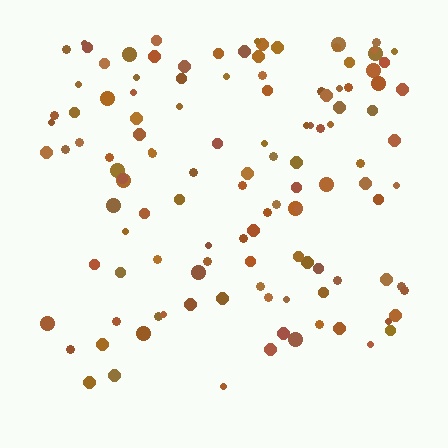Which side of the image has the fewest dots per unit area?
The bottom.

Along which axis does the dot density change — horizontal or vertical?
Vertical.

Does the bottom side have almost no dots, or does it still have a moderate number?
Still a moderate number, just noticeably fewer than the top.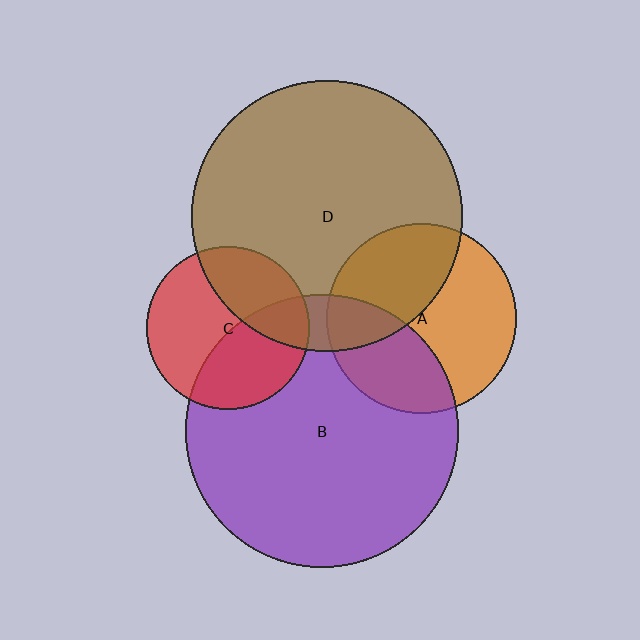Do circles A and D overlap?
Yes.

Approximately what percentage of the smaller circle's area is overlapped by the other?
Approximately 40%.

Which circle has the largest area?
Circle B (purple).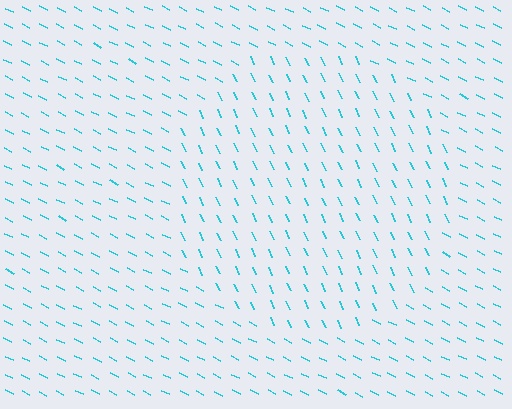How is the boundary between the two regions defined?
The boundary is defined purely by a change in line orientation (approximately 38 degrees difference). All lines are the same color and thickness.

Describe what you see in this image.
The image is filled with small cyan line segments. A circle region in the image has lines oriented differently from the surrounding lines, creating a visible texture boundary.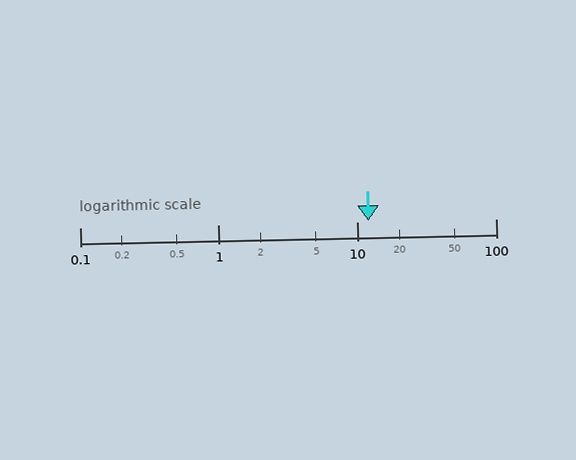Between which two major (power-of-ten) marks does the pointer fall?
The pointer is between 10 and 100.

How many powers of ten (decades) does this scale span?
The scale spans 3 decades, from 0.1 to 100.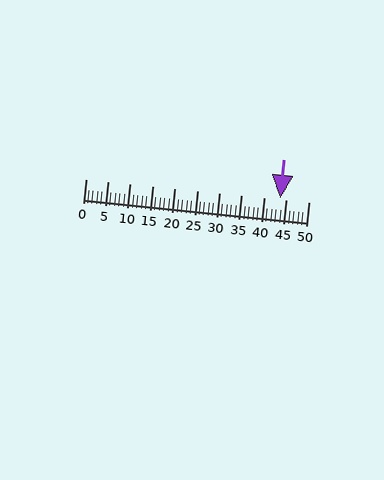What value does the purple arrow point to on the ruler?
The purple arrow points to approximately 44.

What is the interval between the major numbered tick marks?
The major tick marks are spaced 5 units apart.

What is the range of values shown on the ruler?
The ruler shows values from 0 to 50.